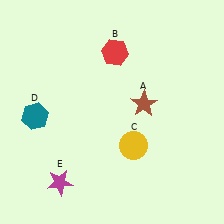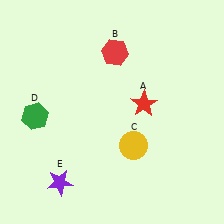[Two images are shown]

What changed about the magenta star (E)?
In Image 1, E is magenta. In Image 2, it changed to purple.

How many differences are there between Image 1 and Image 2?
There are 3 differences between the two images.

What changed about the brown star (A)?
In Image 1, A is brown. In Image 2, it changed to red.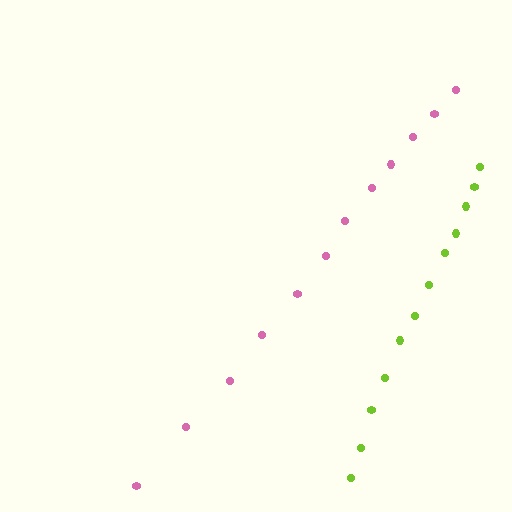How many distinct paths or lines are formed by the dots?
There are 2 distinct paths.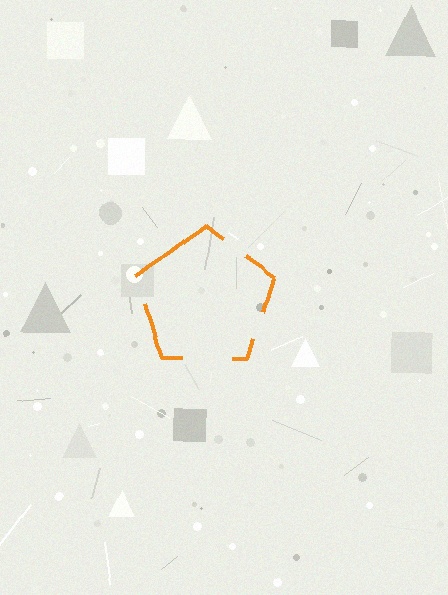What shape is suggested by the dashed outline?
The dashed outline suggests a pentagon.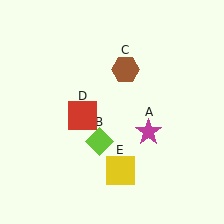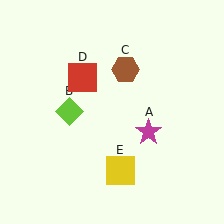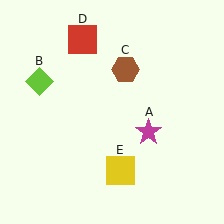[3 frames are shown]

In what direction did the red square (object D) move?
The red square (object D) moved up.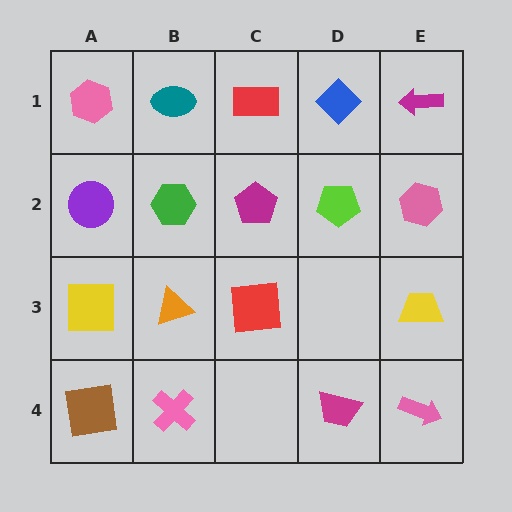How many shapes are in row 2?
5 shapes.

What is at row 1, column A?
A pink hexagon.